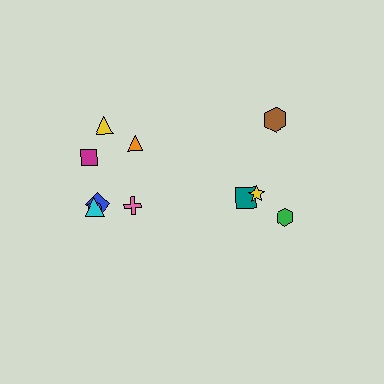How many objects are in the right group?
There are 4 objects.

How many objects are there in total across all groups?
There are 11 objects.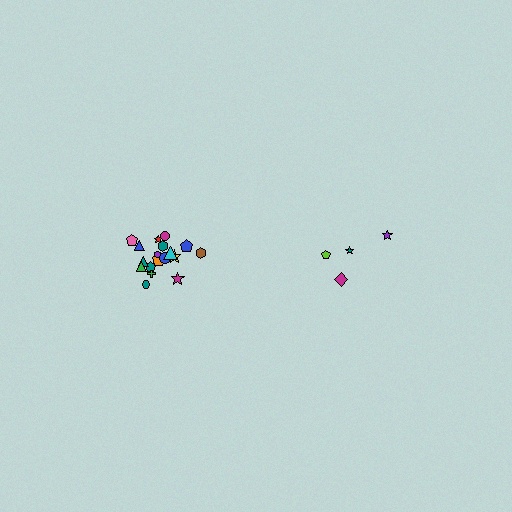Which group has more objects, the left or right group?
The left group.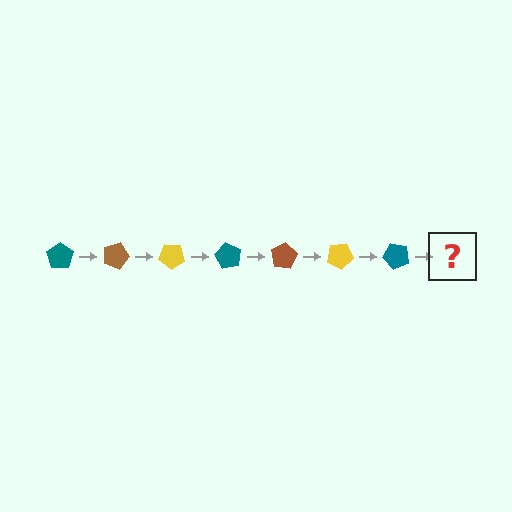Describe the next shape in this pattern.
It should be a brown pentagon, rotated 140 degrees from the start.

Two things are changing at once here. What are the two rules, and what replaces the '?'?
The two rules are that it rotates 20 degrees each step and the color cycles through teal, brown, and yellow. The '?' should be a brown pentagon, rotated 140 degrees from the start.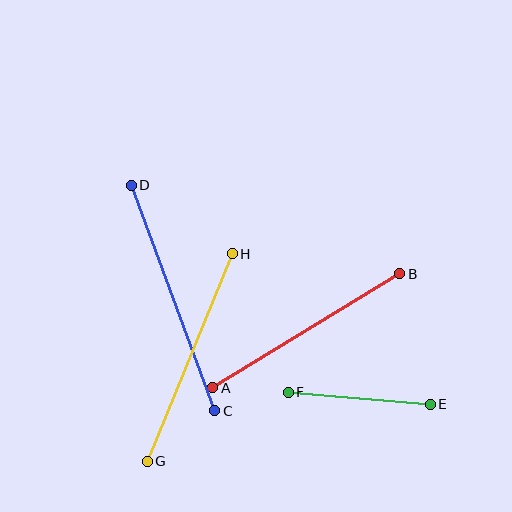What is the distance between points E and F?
The distance is approximately 143 pixels.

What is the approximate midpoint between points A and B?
The midpoint is at approximately (306, 331) pixels.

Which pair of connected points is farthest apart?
Points C and D are farthest apart.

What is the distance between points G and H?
The distance is approximately 224 pixels.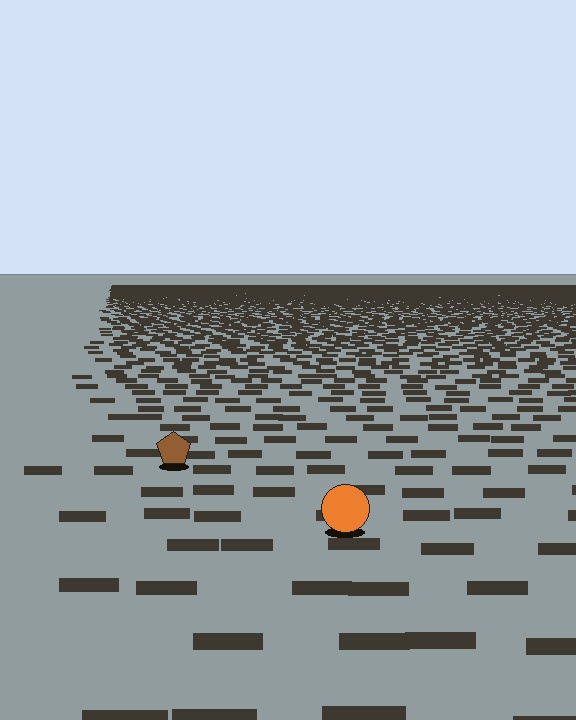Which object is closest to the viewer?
The orange circle is closest. The texture marks near it are larger and more spread out.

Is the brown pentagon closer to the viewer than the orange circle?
No. The orange circle is closer — you can tell from the texture gradient: the ground texture is coarser near it.